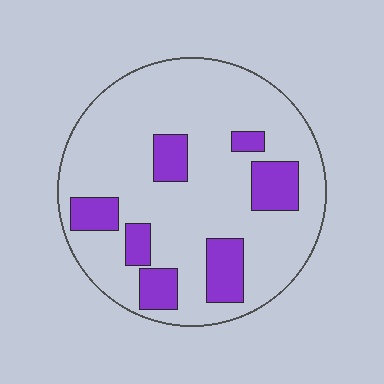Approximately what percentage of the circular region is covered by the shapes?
Approximately 20%.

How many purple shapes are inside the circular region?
7.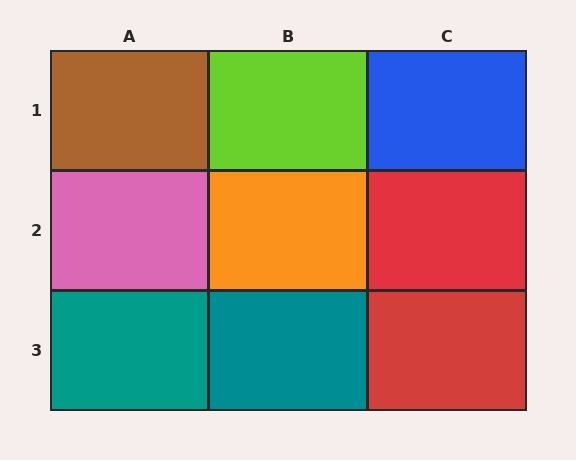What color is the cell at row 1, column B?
Lime.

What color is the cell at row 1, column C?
Blue.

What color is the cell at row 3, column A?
Teal.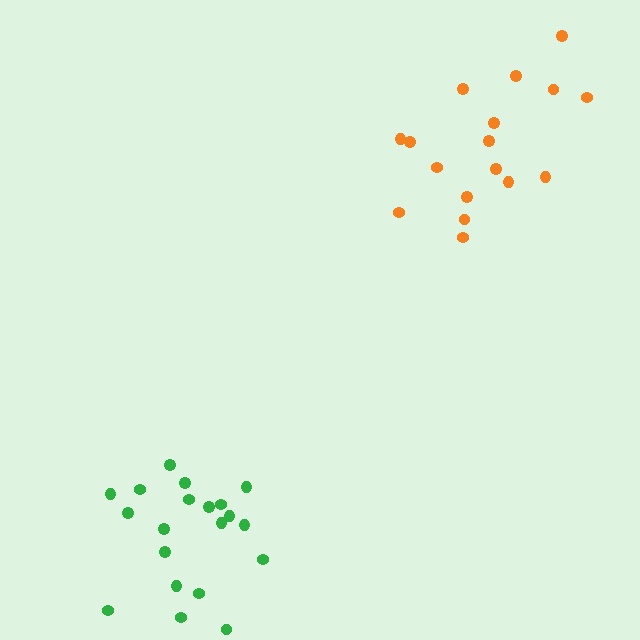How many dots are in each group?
Group 1: 20 dots, Group 2: 17 dots (37 total).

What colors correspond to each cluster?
The clusters are colored: green, orange.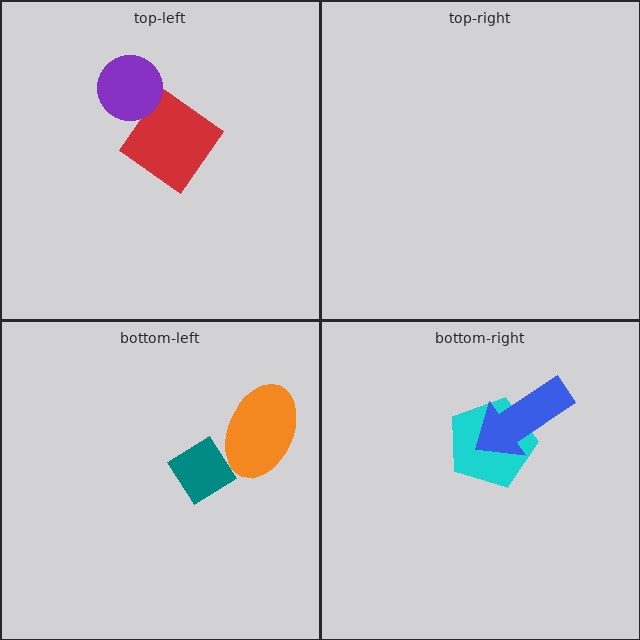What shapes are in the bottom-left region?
The orange ellipse, the teal diamond.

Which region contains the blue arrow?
The bottom-right region.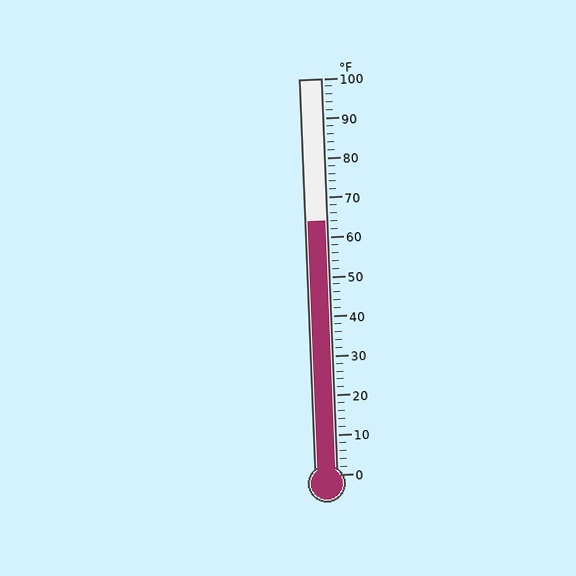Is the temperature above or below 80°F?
The temperature is below 80°F.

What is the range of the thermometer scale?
The thermometer scale ranges from 0°F to 100°F.